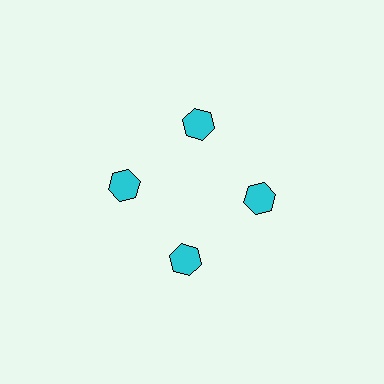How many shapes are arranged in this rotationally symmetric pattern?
There are 4 shapes, arranged in 4 groups of 1.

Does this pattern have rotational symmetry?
Yes, this pattern has 4-fold rotational symmetry. It looks the same after rotating 90 degrees around the center.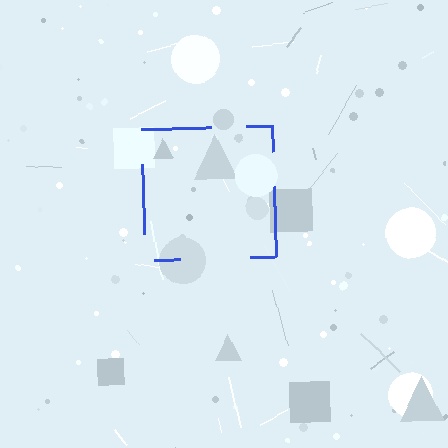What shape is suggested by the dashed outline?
The dashed outline suggests a square.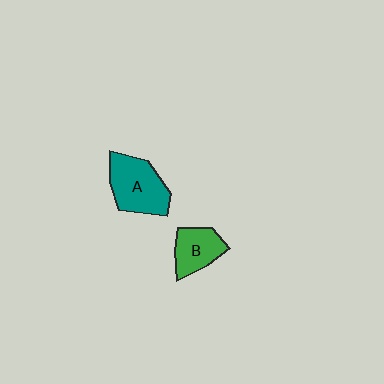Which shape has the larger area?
Shape A (teal).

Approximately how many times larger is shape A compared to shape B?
Approximately 1.5 times.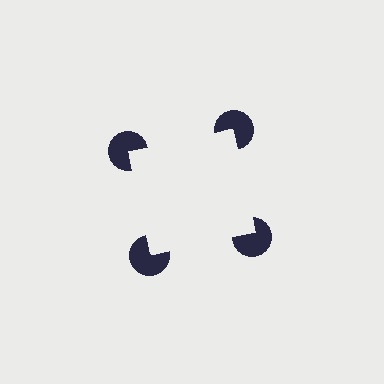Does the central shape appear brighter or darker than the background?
It typically appears slightly brighter than the background, even though no actual brightness change is drawn.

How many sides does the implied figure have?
4 sides.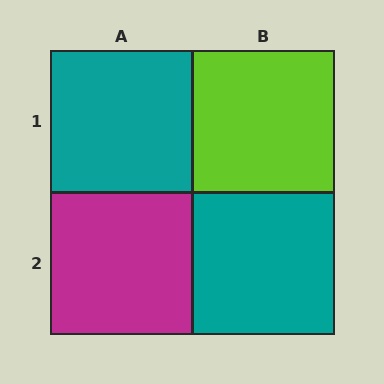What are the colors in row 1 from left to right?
Teal, lime.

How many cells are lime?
1 cell is lime.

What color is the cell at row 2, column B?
Teal.